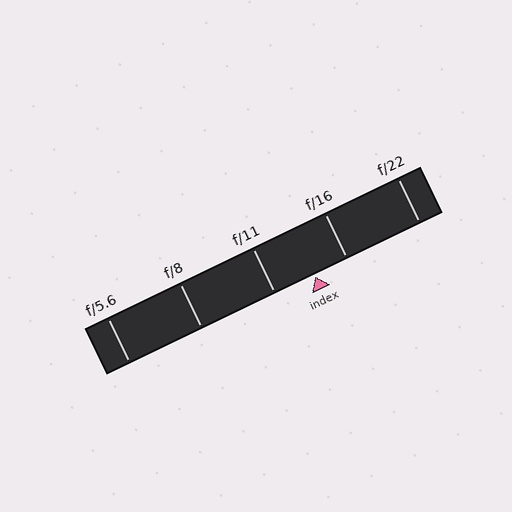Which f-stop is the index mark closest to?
The index mark is closest to f/16.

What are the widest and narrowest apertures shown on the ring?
The widest aperture shown is f/5.6 and the narrowest is f/22.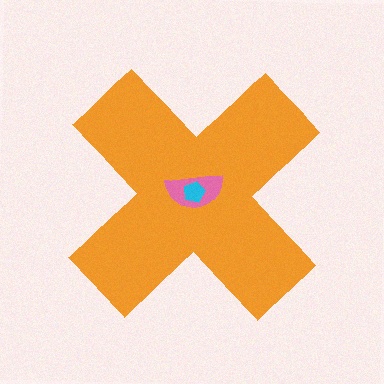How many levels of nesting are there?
3.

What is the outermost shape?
The orange cross.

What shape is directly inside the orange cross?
The pink semicircle.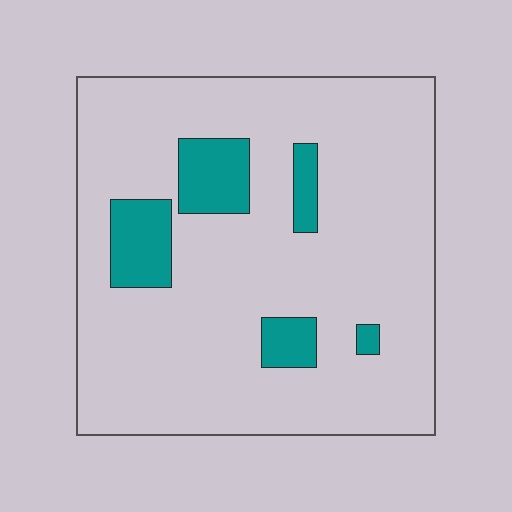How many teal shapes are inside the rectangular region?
5.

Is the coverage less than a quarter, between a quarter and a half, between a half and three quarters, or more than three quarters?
Less than a quarter.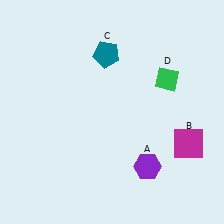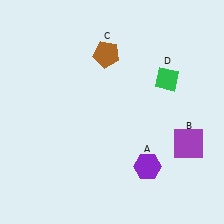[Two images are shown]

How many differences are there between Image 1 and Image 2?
There are 2 differences between the two images.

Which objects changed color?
B changed from magenta to purple. C changed from teal to brown.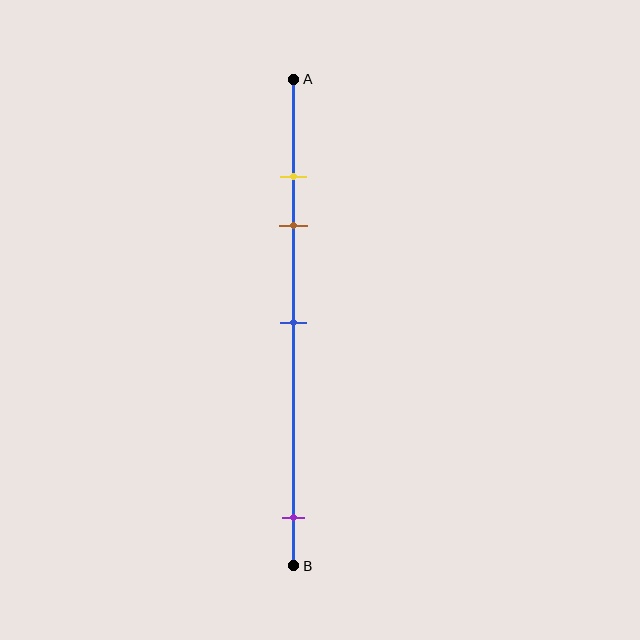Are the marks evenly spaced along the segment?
No, the marks are not evenly spaced.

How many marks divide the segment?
There are 4 marks dividing the segment.